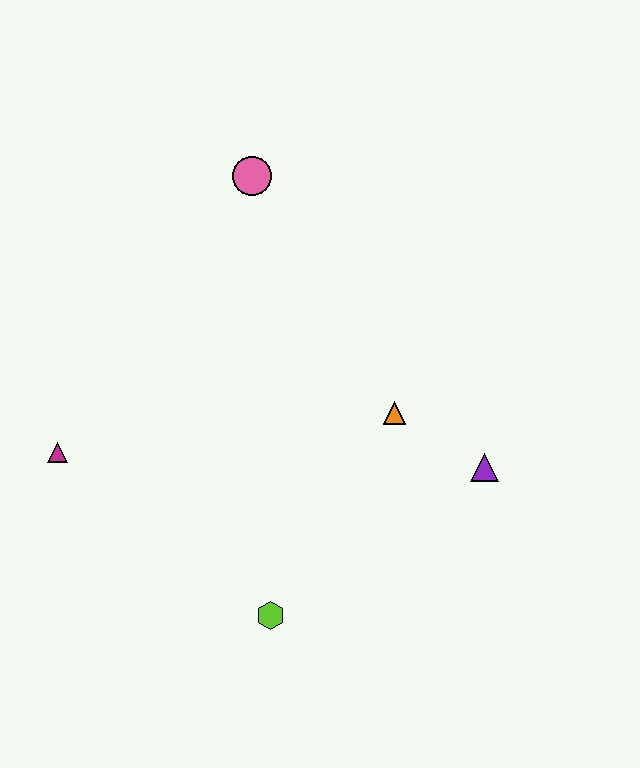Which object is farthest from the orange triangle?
The magenta triangle is farthest from the orange triangle.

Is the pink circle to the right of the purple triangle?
No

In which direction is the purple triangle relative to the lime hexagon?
The purple triangle is to the right of the lime hexagon.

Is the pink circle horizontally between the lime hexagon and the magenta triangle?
Yes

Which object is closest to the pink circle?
The orange triangle is closest to the pink circle.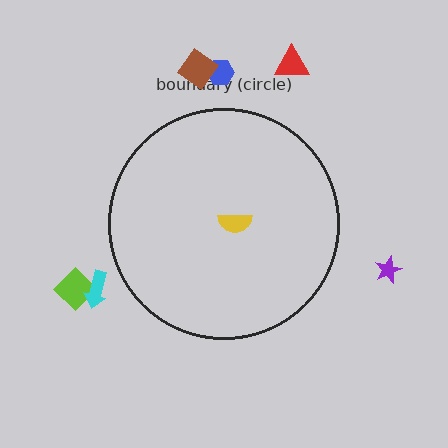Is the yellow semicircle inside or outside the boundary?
Inside.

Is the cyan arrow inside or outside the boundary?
Outside.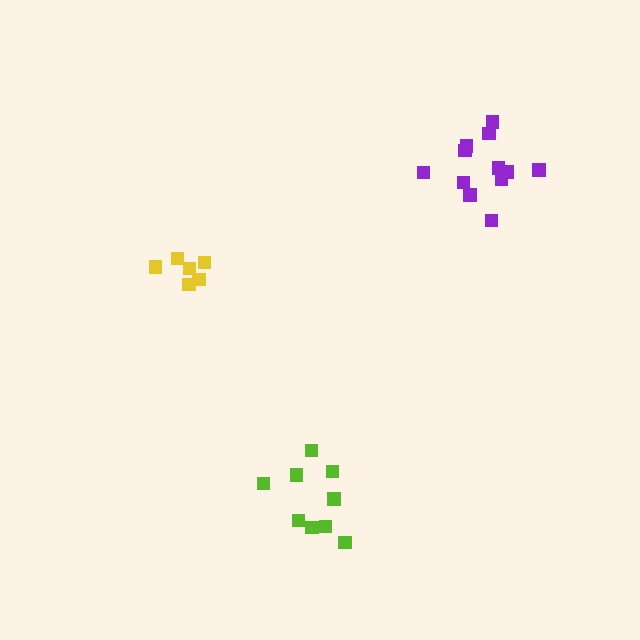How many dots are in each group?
Group 1: 12 dots, Group 2: 6 dots, Group 3: 9 dots (27 total).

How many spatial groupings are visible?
There are 3 spatial groupings.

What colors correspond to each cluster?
The clusters are colored: purple, yellow, lime.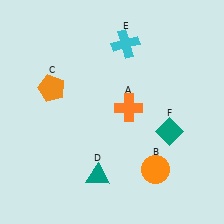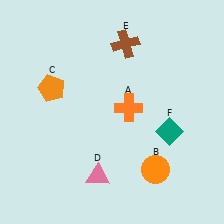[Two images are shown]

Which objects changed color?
D changed from teal to pink. E changed from cyan to brown.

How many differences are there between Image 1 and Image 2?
There are 2 differences between the two images.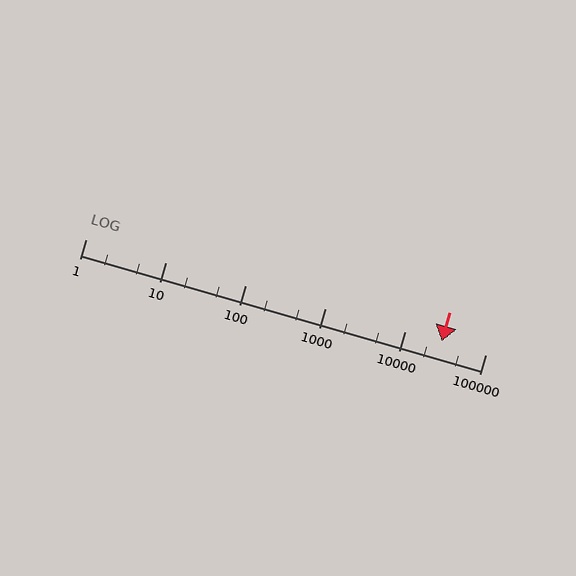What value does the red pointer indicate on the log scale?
The pointer indicates approximately 28000.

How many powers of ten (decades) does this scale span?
The scale spans 5 decades, from 1 to 100000.